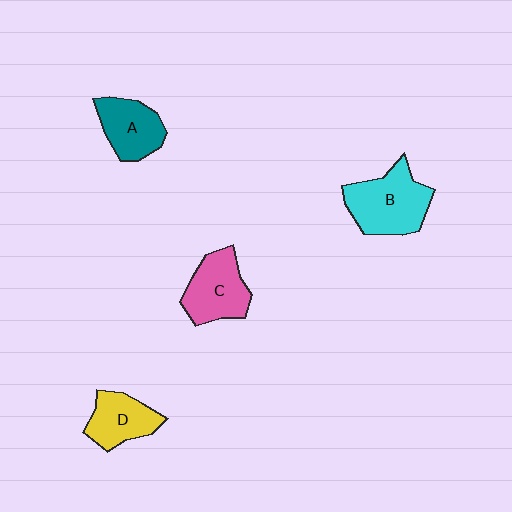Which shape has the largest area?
Shape B (cyan).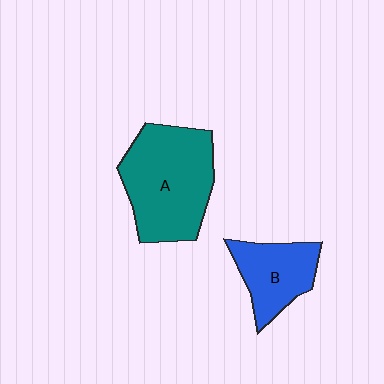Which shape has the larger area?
Shape A (teal).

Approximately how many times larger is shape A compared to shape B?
Approximately 1.8 times.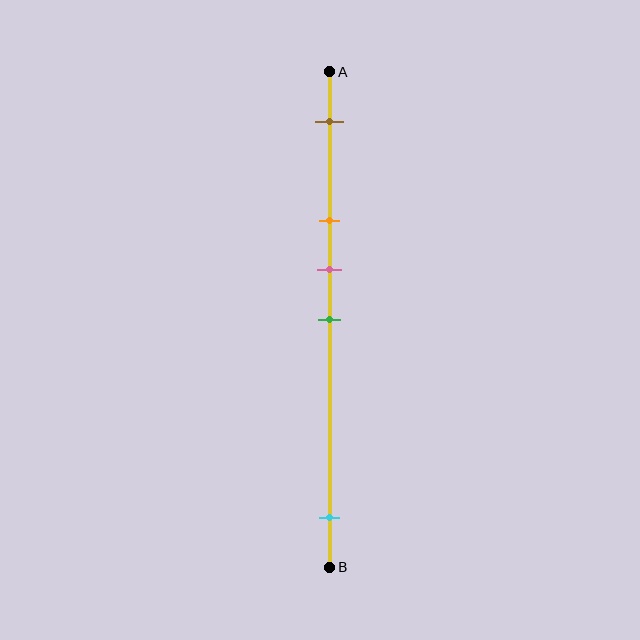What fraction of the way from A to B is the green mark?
The green mark is approximately 50% (0.5) of the way from A to B.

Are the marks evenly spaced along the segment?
No, the marks are not evenly spaced.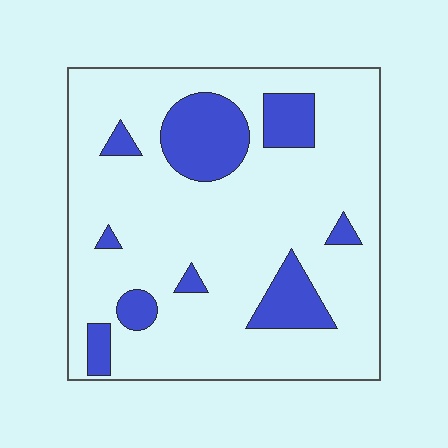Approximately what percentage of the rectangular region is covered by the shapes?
Approximately 20%.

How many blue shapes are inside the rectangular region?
9.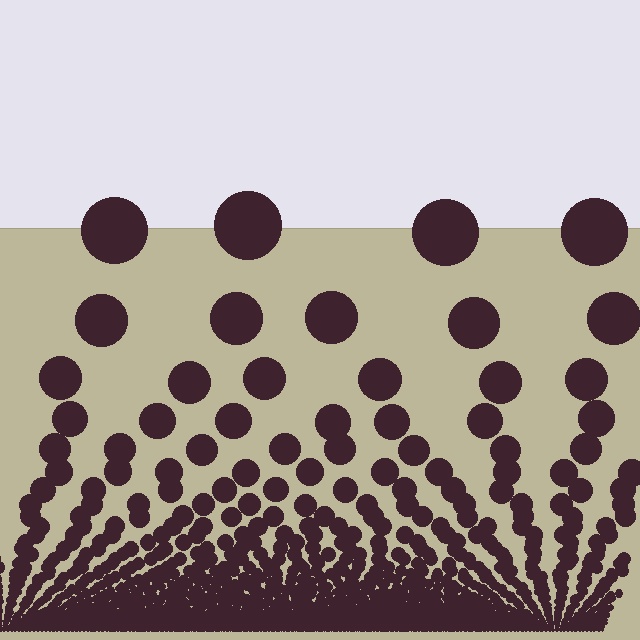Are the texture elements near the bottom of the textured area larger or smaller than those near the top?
Smaller. The gradient is inverted — elements near the bottom are smaller and denser.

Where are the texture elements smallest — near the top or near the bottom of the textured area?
Near the bottom.